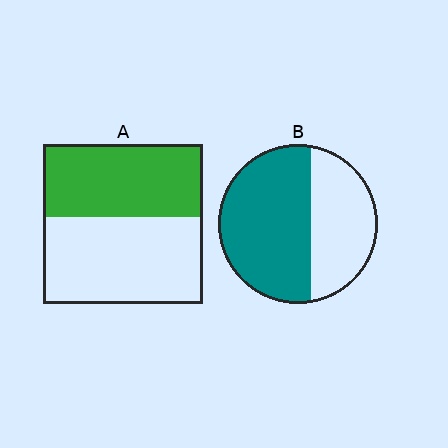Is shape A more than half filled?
No.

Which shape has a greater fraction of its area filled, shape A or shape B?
Shape B.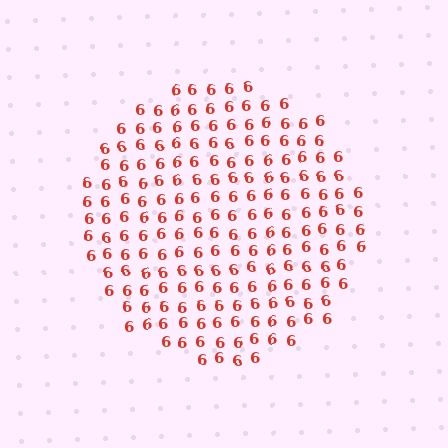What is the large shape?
The large shape is a circle.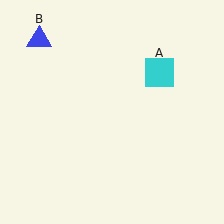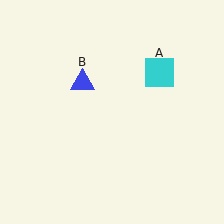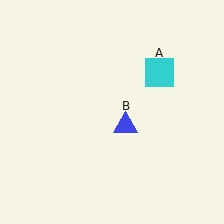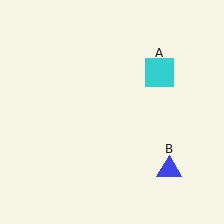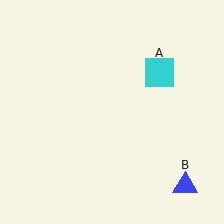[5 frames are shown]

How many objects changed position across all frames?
1 object changed position: blue triangle (object B).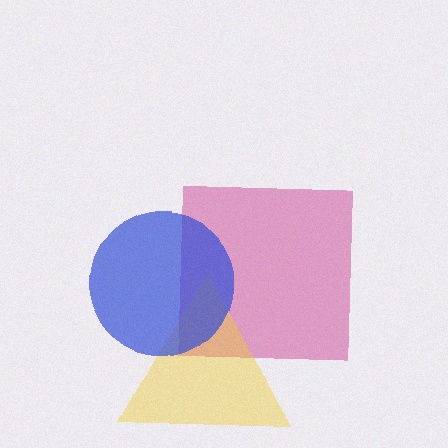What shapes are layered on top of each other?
The layered shapes are: a magenta square, a yellow triangle, a blue circle.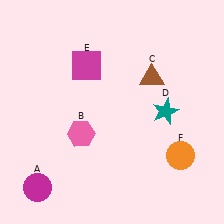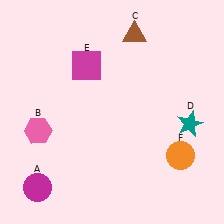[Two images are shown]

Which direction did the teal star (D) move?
The teal star (D) moved right.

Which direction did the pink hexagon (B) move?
The pink hexagon (B) moved left.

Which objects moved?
The objects that moved are: the pink hexagon (B), the brown triangle (C), the teal star (D).